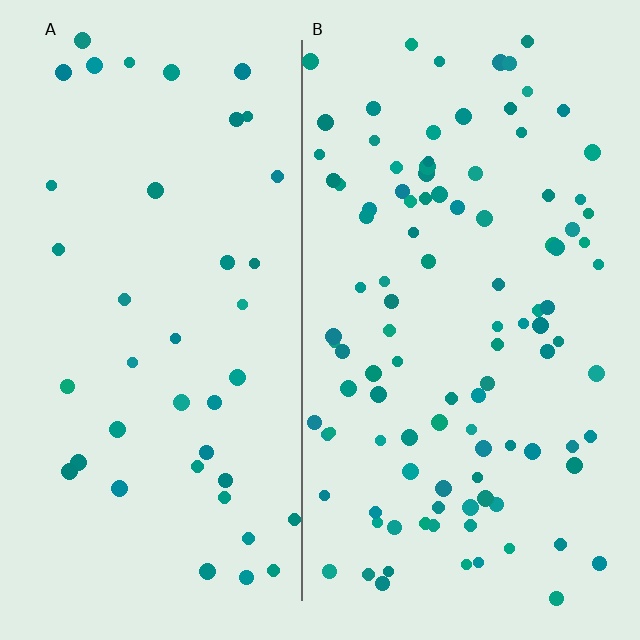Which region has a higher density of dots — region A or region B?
B (the right).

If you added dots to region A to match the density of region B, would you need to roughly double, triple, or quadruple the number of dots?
Approximately triple.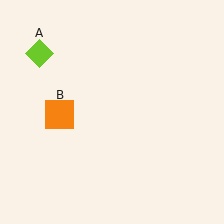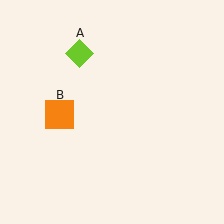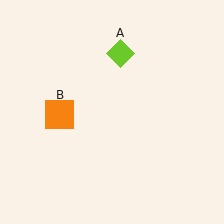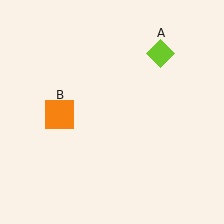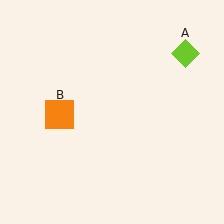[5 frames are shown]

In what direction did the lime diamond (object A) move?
The lime diamond (object A) moved right.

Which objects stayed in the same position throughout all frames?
Orange square (object B) remained stationary.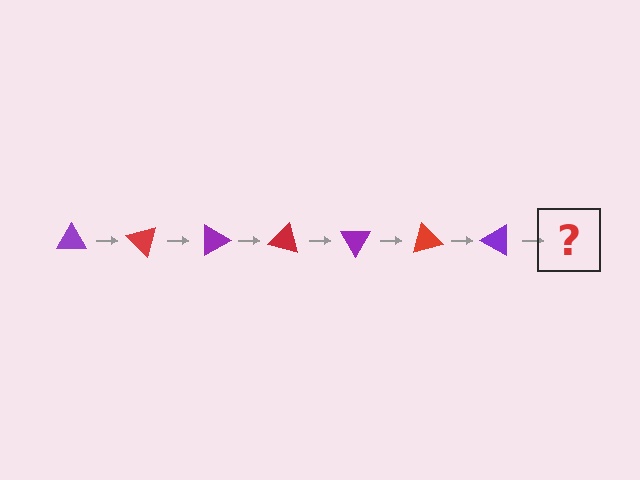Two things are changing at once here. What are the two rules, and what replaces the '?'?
The two rules are that it rotates 45 degrees each step and the color cycles through purple and red. The '?' should be a red triangle, rotated 315 degrees from the start.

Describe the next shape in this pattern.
It should be a red triangle, rotated 315 degrees from the start.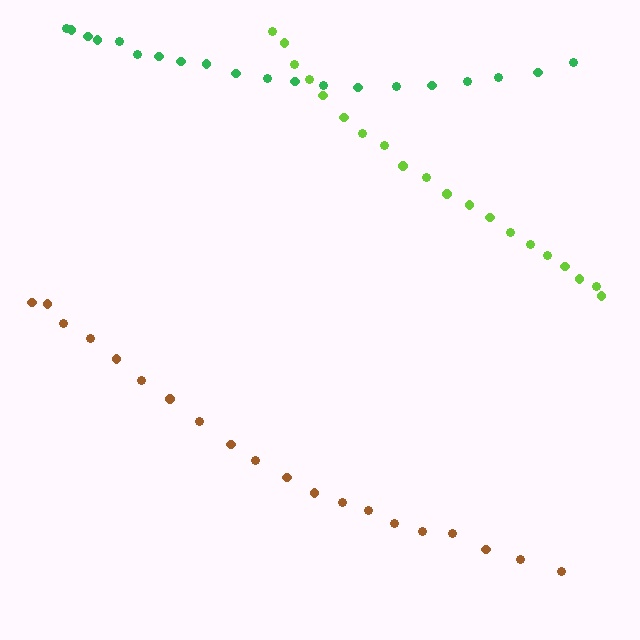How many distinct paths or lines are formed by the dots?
There are 3 distinct paths.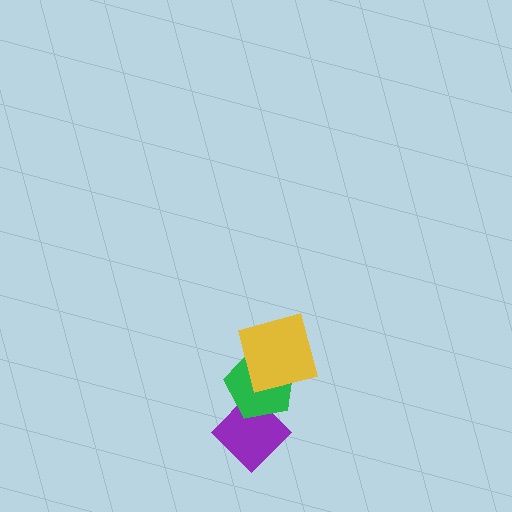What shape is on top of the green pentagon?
The yellow square is on top of the green pentagon.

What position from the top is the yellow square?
The yellow square is 1st from the top.